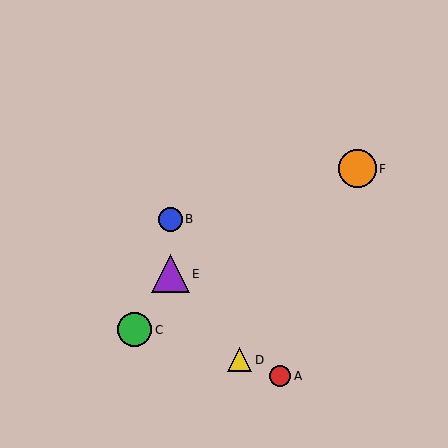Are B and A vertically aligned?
No, B is at x≈170 and A is at x≈280.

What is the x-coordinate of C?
Object C is at x≈135.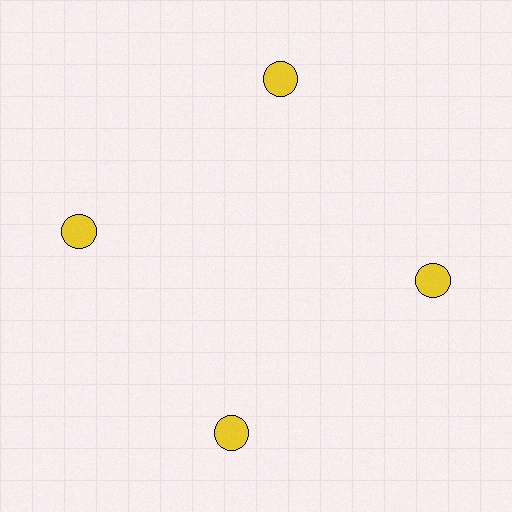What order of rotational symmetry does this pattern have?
This pattern has 4-fold rotational symmetry.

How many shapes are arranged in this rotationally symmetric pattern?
There are 4 shapes, arranged in 4 groups of 1.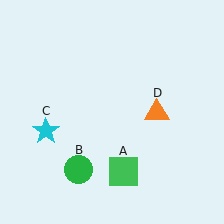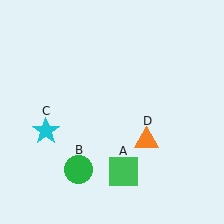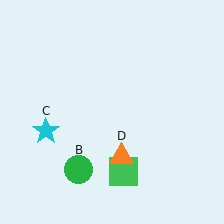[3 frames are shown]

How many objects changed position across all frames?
1 object changed position: orange triangle (object D).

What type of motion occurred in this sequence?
The orange triangle (object D) rotated clockwise around the center of the scene.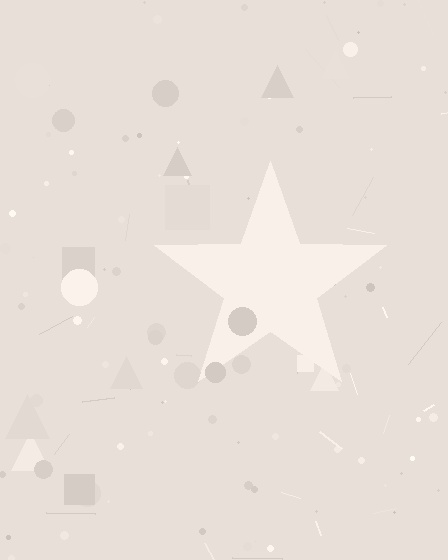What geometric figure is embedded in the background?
A star is embedded in the background.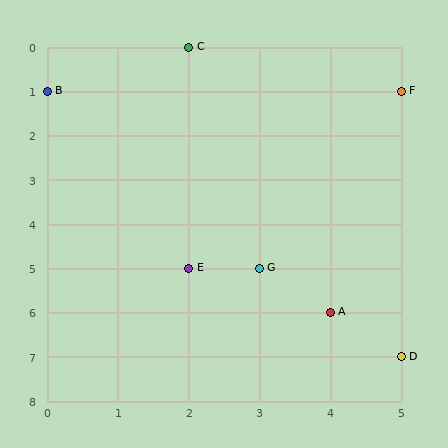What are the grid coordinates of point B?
Point B is at grid coordinates (0, 1).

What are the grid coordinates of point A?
Point A is at grid coordinates (4, 6).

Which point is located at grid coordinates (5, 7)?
Point D is at (5, 7).